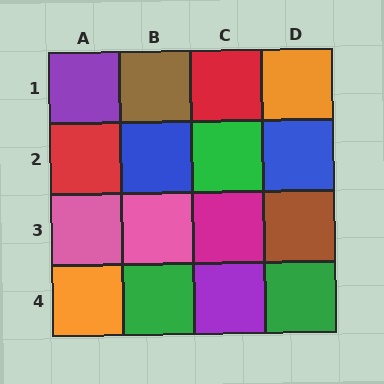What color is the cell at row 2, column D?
Blue.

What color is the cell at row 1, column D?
Orange.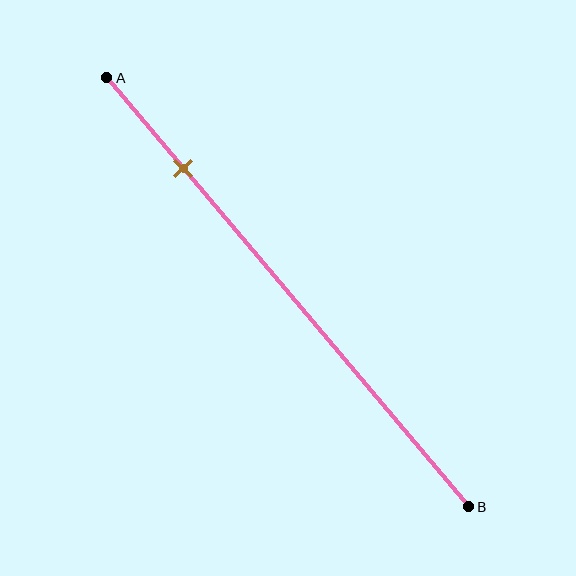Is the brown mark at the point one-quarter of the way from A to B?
No, the mark is at about 20% from A, not at the 25% one-quarter point.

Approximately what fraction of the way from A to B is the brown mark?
The brown mark is approximately 20% of the way from A to B.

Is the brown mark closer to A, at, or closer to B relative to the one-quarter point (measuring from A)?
The brown mark is closer to point A than the one-quarter point of segment AB.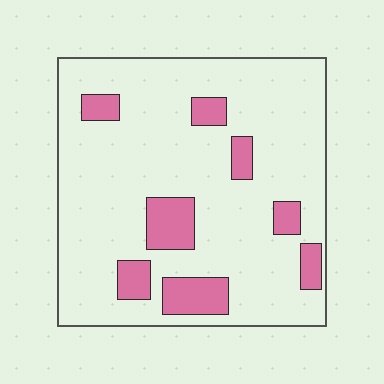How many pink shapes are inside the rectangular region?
8.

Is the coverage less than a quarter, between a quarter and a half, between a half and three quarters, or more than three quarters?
Less than a quarter.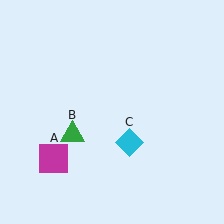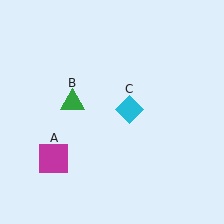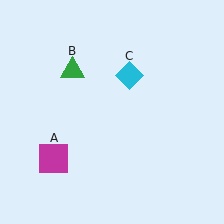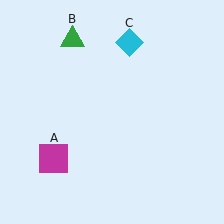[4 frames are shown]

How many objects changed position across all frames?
2 objects changed position: green triangle (object B), cyan diamond (object C).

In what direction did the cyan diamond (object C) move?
The cyan diamond (object C) moved up.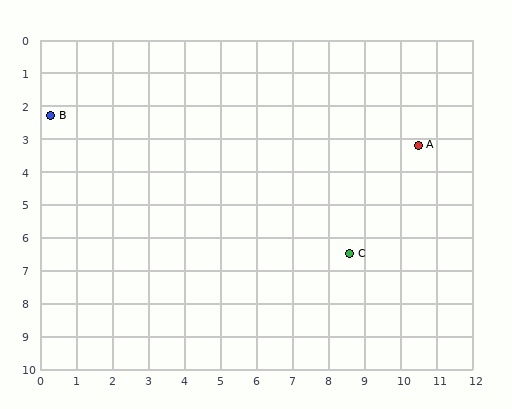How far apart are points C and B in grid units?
Points C and B are about 9.3 grid units apart.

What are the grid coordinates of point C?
Point C is at approximately (8.6, 6.5).